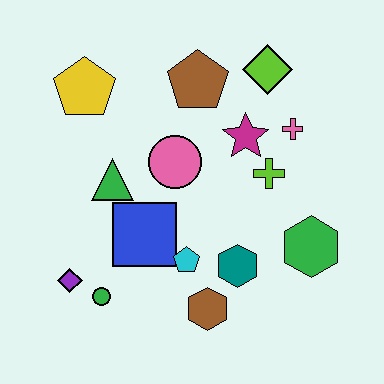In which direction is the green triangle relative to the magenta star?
The green triangle is to the left of the magenta star.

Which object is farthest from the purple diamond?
The lime diamond is farthest from the purple diamond.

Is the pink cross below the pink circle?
No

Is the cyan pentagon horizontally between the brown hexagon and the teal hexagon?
No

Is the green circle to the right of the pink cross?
No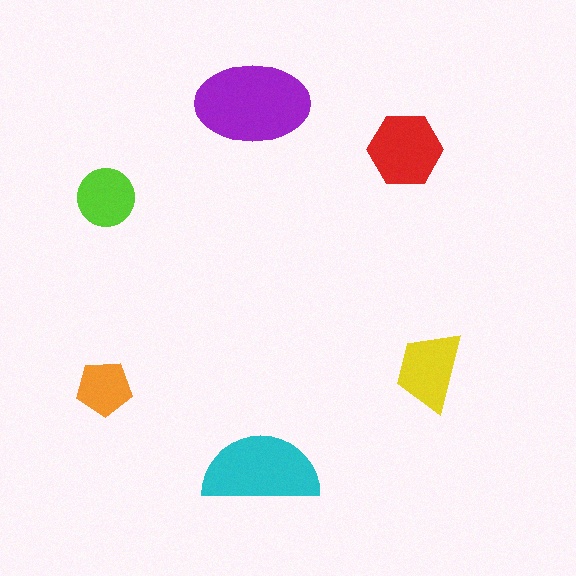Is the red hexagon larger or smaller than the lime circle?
Larger.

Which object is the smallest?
The orange pentagon.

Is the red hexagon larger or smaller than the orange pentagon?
Larger.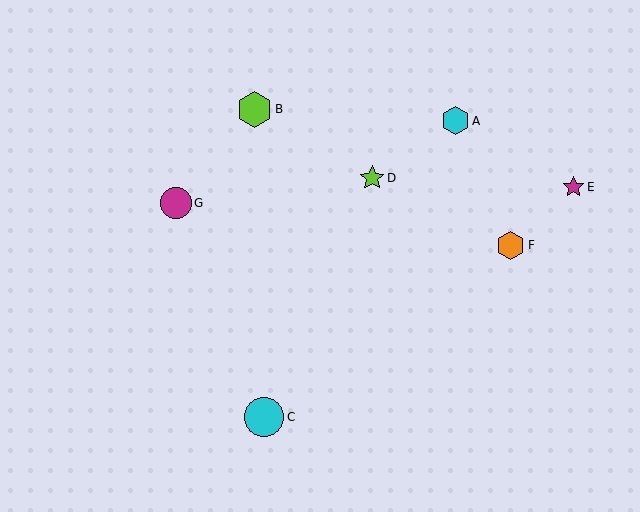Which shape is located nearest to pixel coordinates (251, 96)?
The lime hexagon (labeled B) at (254, 109) is nearest to that location.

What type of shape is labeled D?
Shape D is a lime star.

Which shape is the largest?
The cyan circle (labeled C) is the largest.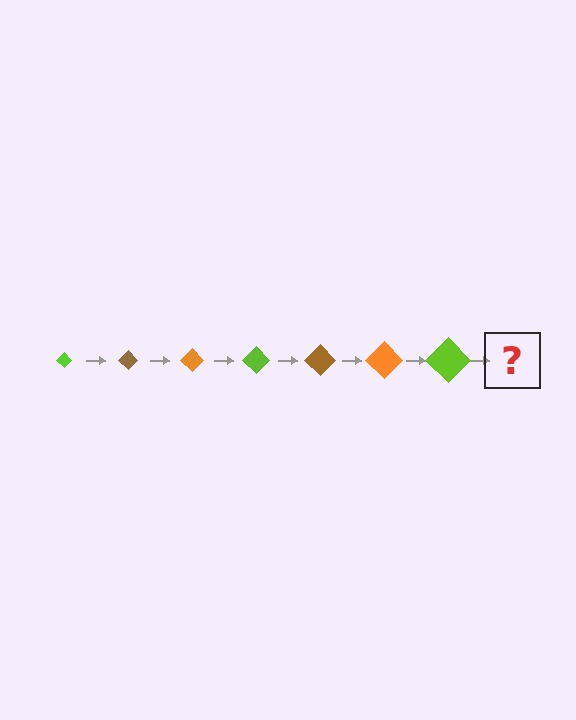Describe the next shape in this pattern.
It should be a brown diamond, larger than the previous one.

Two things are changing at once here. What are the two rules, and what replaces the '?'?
The two rules are that the diamond grows larger each step and the color cycles through lime, brown, and orange. The '?' should be a brown diamond, larger than the previous one.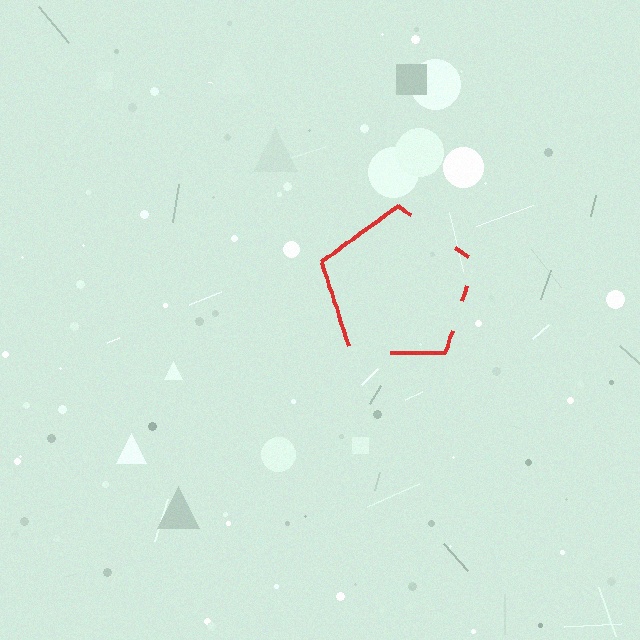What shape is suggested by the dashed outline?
The dashed outline suggests a pentagon.